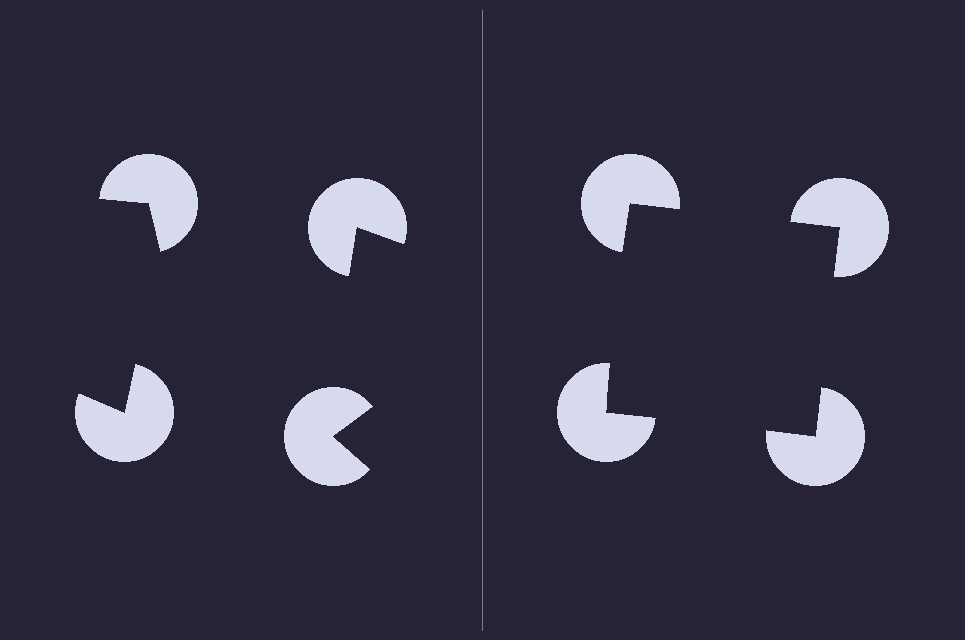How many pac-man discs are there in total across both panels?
8 — 4 on each side.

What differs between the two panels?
The pac-man discs are positioned identically on both sides; only the wedge orientations differ. On the right they align to a square; on the left they are misaligned.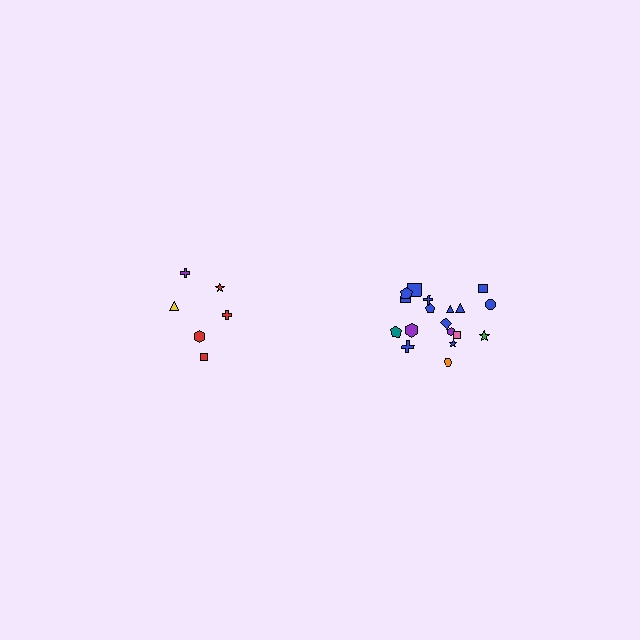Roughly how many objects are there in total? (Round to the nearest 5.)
Roughly 25 objects in total.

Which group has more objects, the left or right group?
The right group.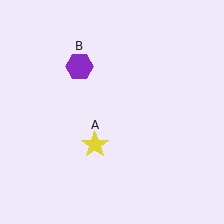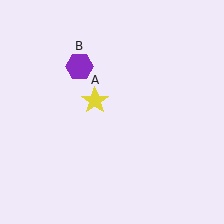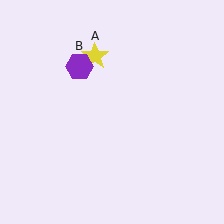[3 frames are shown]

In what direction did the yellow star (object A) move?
The yellow star (object A) moved up.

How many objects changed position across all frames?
1 object changed position: yellow star (object A).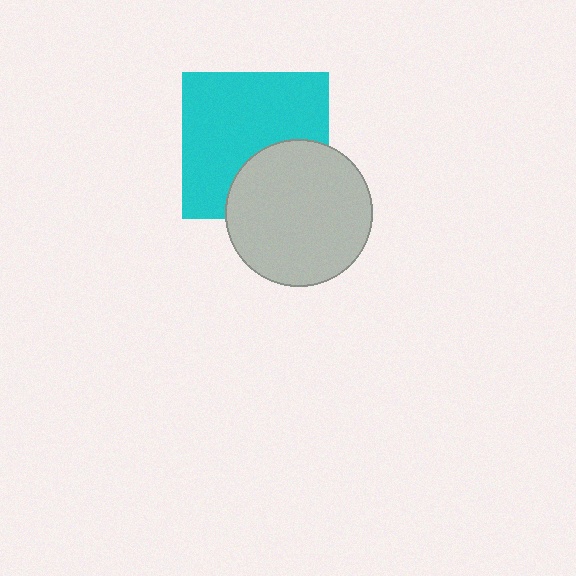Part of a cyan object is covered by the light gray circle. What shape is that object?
It is a square.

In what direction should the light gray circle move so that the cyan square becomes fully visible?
The light gray circle should move down. That is the shortest direction to clear the overlap and leave the cyan square fully visible.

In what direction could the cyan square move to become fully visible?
The cyan square could move up. That would shift it out from behind the light gray circle entirely.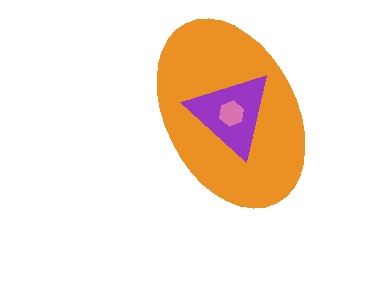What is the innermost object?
The pink hexagon.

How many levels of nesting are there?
3.